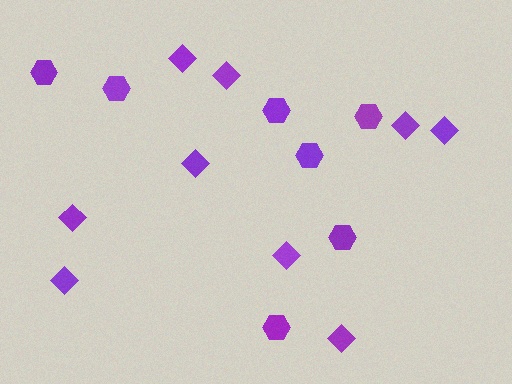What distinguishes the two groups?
There are 2 groups: one group of hexagons (7) and one group of diamonds (9).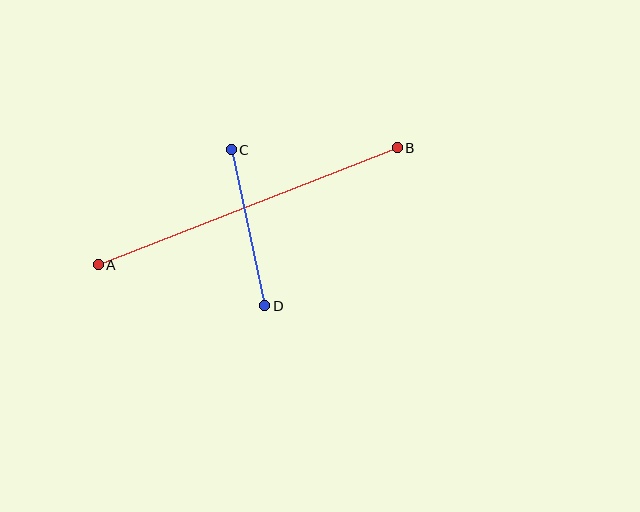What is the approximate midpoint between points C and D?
The midpoint is at approximately (248, 228) pixels.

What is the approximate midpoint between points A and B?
The midpoint is at approximately (248, 206) pixels.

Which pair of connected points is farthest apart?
Points A and B are farthest apart.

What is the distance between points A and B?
The distance is approximately 321 pixels.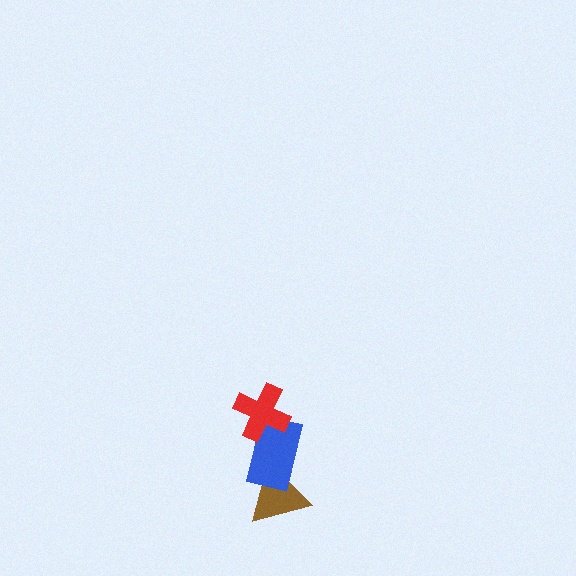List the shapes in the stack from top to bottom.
From top to bottom: the red cross, the blue rectangle, the brown triangle.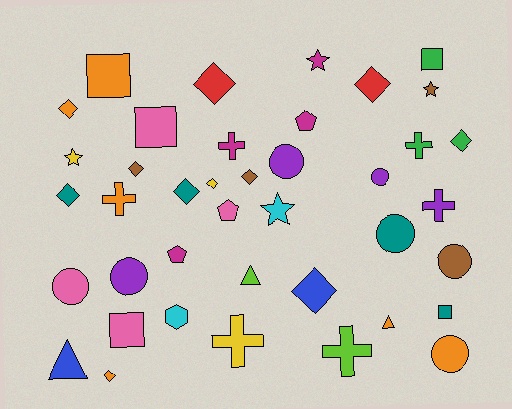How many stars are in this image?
There are 4 stars.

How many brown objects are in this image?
There are 4 brown objects.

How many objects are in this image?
There are 40 objects.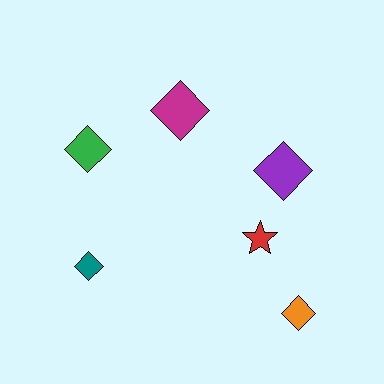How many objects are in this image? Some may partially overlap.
There are 6 objects.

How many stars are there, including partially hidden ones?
There is 1 star.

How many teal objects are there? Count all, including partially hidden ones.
There is 1 teal object.